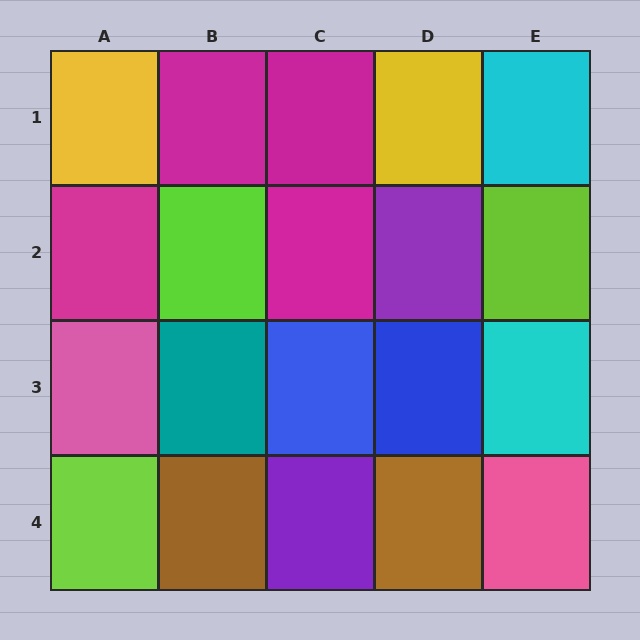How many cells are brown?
2 cells are brown.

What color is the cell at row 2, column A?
Magenta.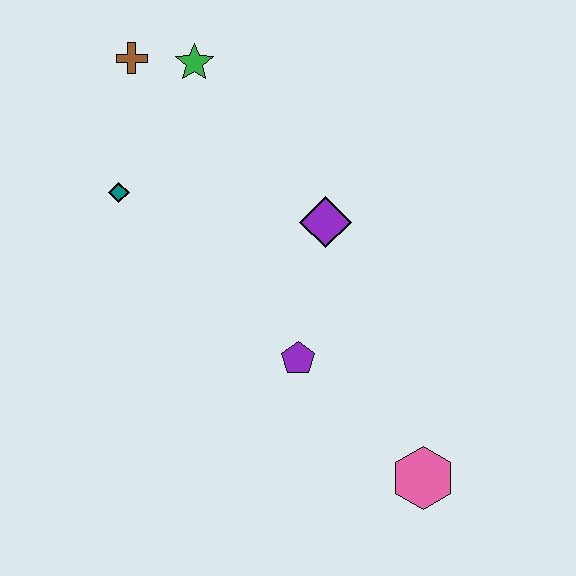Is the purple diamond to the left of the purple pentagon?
No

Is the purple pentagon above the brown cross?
No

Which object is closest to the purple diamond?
The purple pentagon is closest to the purple diamond.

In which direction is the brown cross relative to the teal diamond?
The brown cross is above the teal diamond.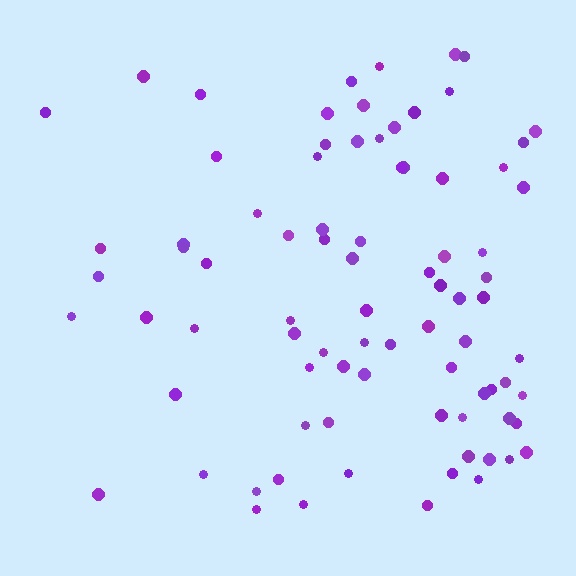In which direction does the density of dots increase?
From left to right, with the right side densest.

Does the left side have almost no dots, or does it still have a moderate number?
Still a moderate number, just noticeably fewer than the right.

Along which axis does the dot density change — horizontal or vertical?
Horizontal.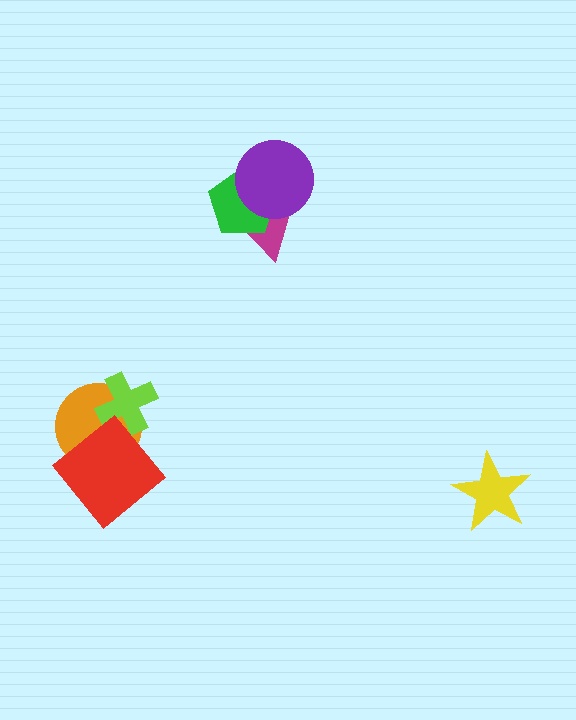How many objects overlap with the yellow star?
0 objects overlap with the yellow star.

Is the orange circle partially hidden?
Yes, it is partially covered by another shape.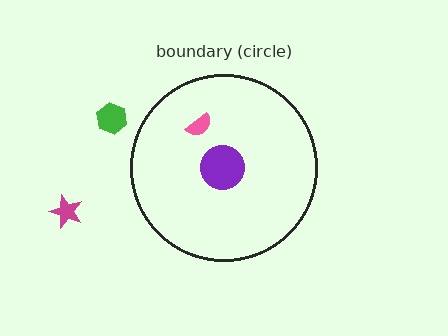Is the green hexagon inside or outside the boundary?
Outside.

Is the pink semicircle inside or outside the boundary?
Inside.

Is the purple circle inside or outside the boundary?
Inside.